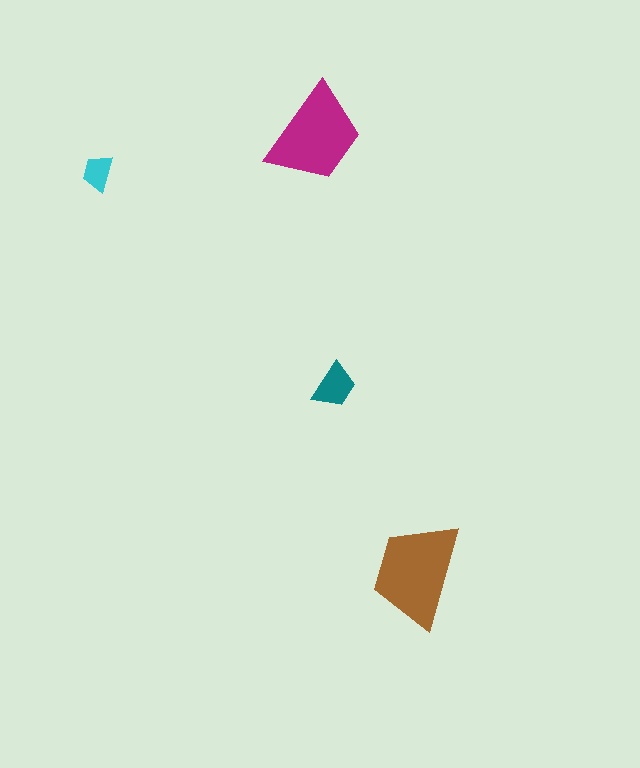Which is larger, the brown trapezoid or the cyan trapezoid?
The brown one.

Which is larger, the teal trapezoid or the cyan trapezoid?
The teal one.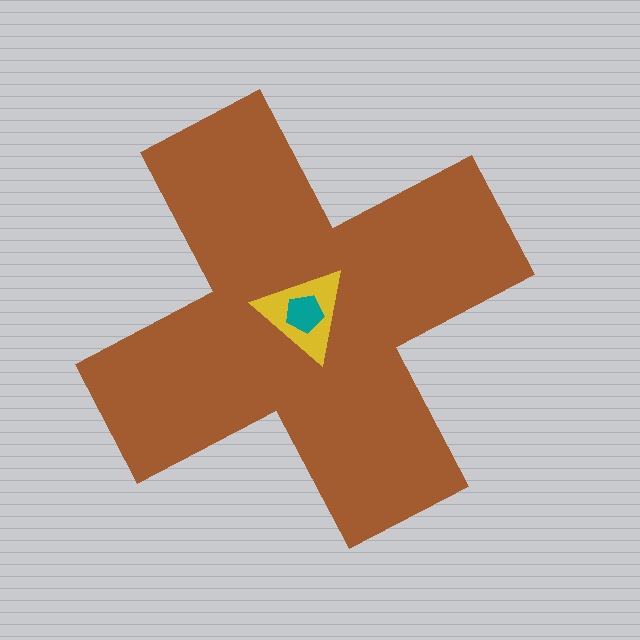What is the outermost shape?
The brown cross.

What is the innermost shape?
The teal pentagon.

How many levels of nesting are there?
3.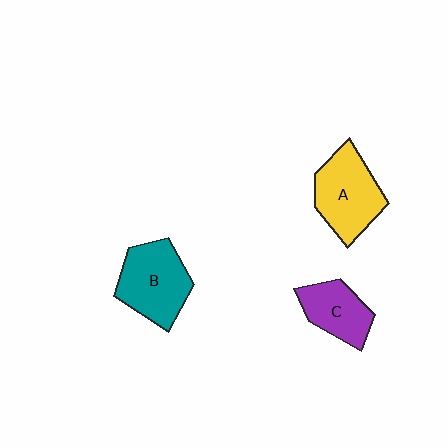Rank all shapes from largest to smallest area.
From largest to smallest: B (teal), A (yellow), C (purple).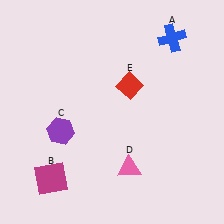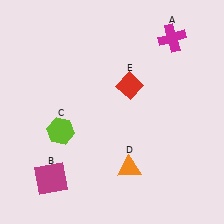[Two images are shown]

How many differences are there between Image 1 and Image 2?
There are 3 differences between the two images.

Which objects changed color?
A changed from blue to magenta. C changed from purple to lime. D changed from pink to orange.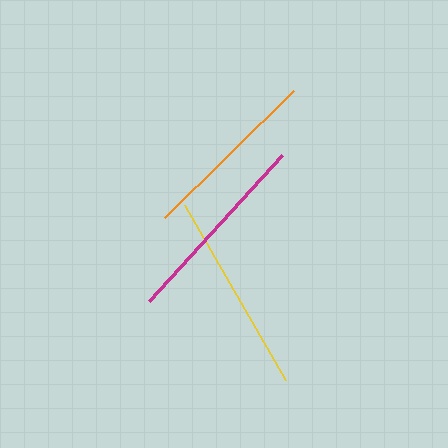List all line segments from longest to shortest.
From longest to shortest: yellow, magenta, orange.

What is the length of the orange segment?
The orange segment is approximately 181 pixels long.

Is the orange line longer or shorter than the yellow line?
The yellow line is longer than the orange line.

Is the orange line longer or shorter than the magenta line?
The magenta line is longer than the orange line.